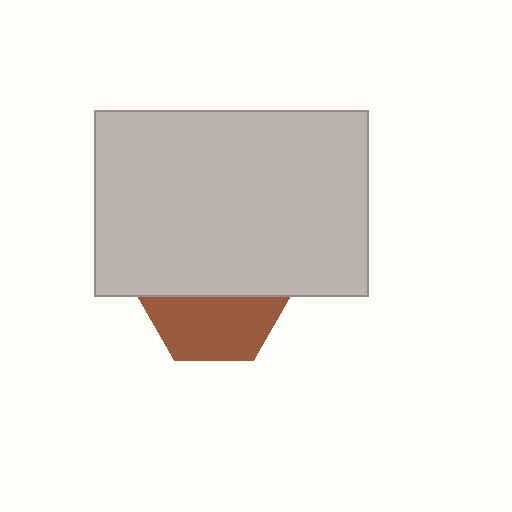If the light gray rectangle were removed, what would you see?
You would see the complete brown hexagon.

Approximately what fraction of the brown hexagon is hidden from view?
Roughly 54% of the brown hexagon is hidden behind the light gray rectangle.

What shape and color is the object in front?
The object in front is a light gray rectangle.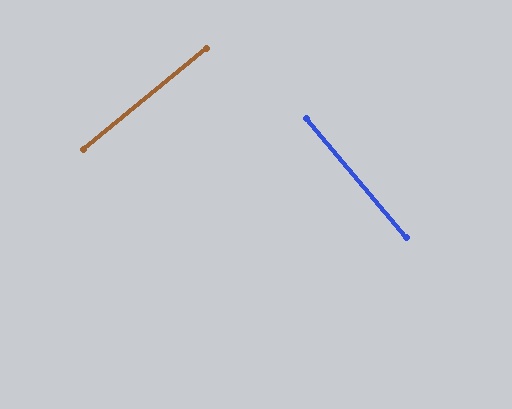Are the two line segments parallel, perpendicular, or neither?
Perpendicular — they meet at approximately 89°.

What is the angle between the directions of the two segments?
Approximately 89 degrees.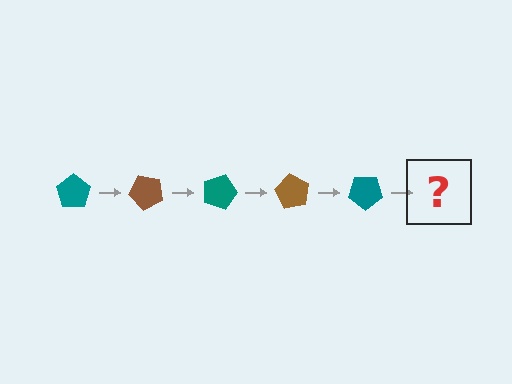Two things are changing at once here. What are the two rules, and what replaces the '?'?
The two rules are that it rotates 45 degrees each step and the color cycles through teal and brown. The '?' should be a brown pentagon, rotated 225 degrees from the start.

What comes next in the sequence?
The next element should be a brown pentagon, rotated 225 degrees from the start.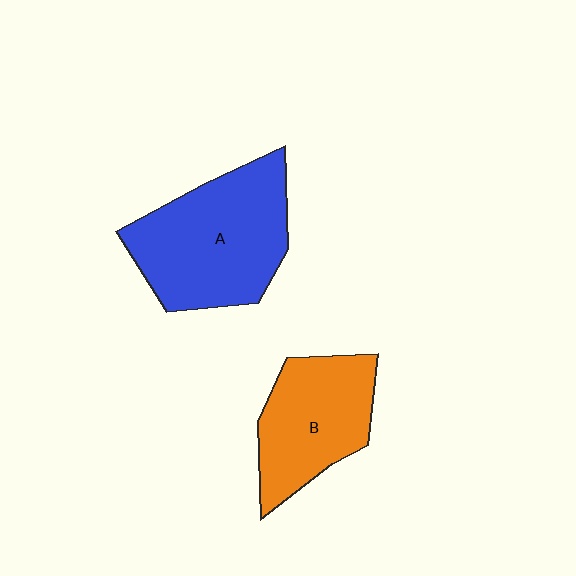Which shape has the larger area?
Shape A (blue).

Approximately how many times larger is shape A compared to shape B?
Approximately 1.4 times.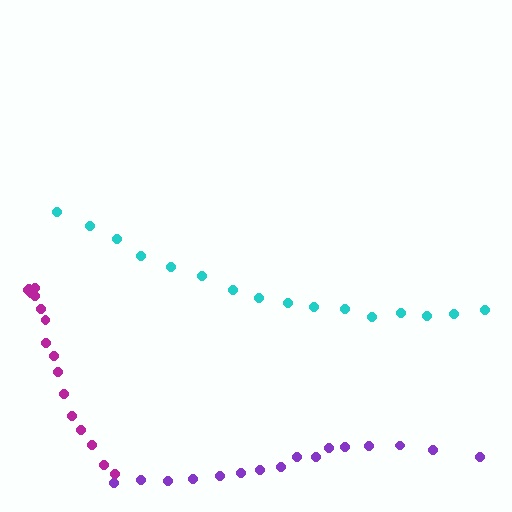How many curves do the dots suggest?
There are 3 distinct paths.